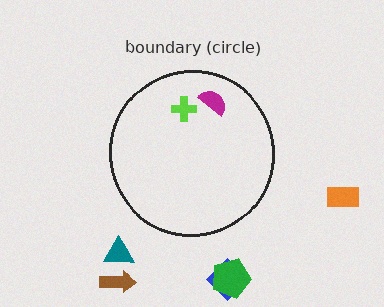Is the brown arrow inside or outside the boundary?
Outside.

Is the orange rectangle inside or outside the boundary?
Outside.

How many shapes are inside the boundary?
2 inside, 5 outside.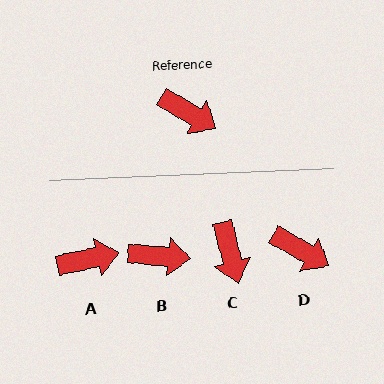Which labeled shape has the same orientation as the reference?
D.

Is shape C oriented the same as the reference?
No, it is off by about 46 degrees.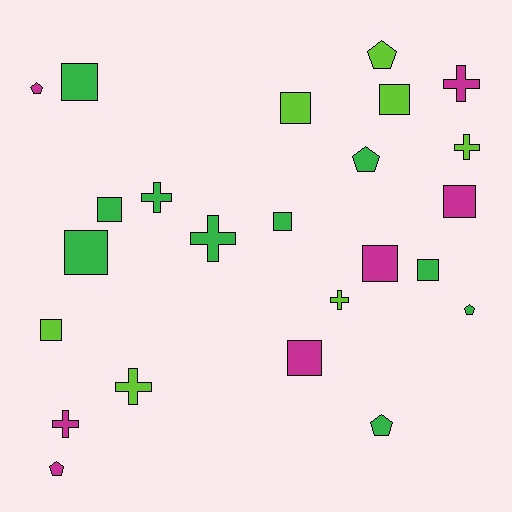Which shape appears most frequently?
Square, with 11 objects.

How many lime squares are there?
There are 3 lime squares.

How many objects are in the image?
There are 24 objects.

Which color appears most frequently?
Green, with 10 objects.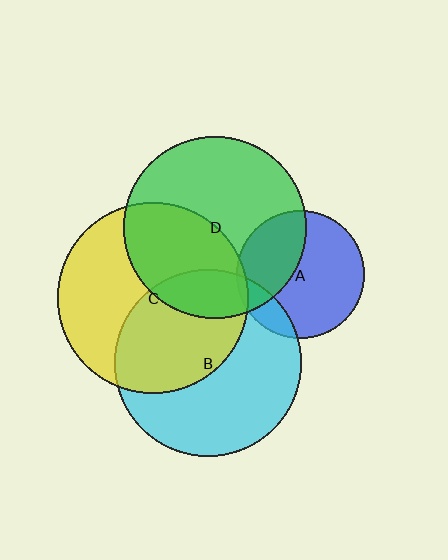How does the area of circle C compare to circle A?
Approximately 2.2 times.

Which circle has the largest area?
Circle C (yellow).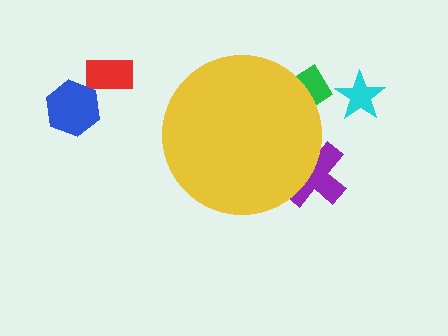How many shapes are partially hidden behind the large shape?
2 shapes are partially hidden.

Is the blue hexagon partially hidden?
No, the blue hexagon is fully visible.